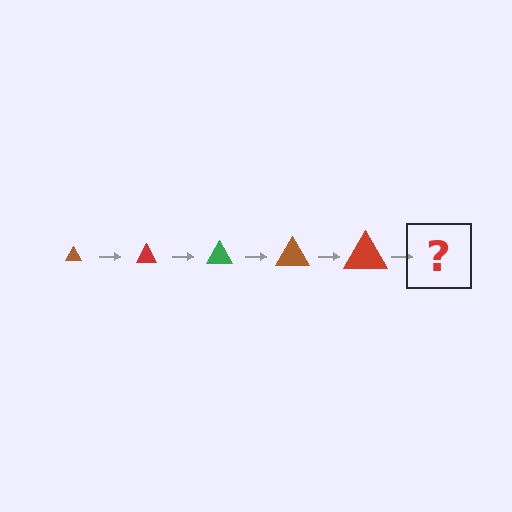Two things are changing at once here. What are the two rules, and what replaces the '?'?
The two rules are that the triangle grows larger each step and the color cycles through brown, red, and green. The '?' should be a green triangle, larger than the previous one.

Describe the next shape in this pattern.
It should be a green triangle, larger than the previous one.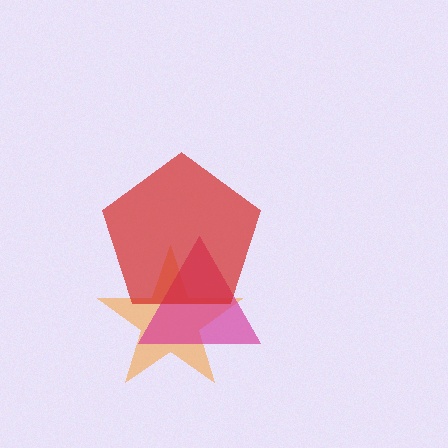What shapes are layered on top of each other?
The layered shapes are: an orange star, a magenta triangle, a red pentagon.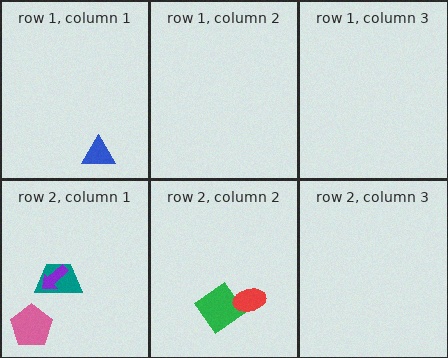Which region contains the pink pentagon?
The row 2, column 1 region.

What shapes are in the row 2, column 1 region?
The teal trapezoid, the pink pentagon, the purple arrow.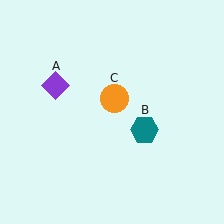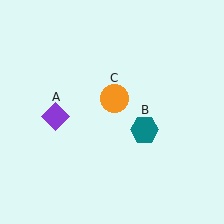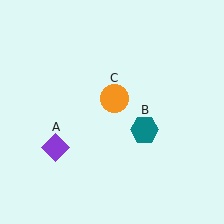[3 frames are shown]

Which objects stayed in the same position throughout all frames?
Teal hexagon (object B) and orange circle (object C) remained stationary.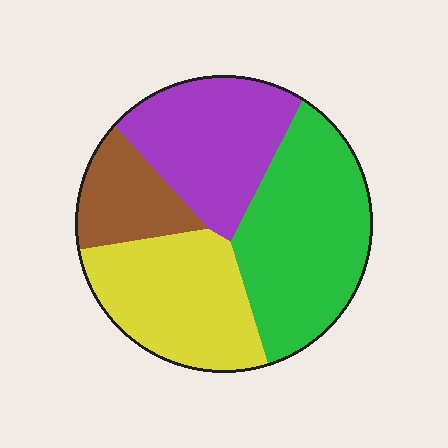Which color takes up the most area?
Green, at roughly 35%.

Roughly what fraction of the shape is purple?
Purple takes up about one quarter (1/4) of the shape.